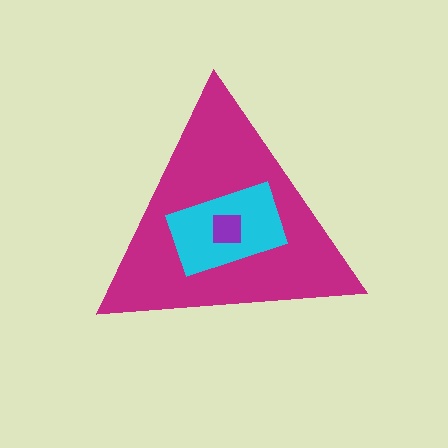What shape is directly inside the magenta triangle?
The cyan rectangle.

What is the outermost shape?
The magenta triangle.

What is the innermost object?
The purple square.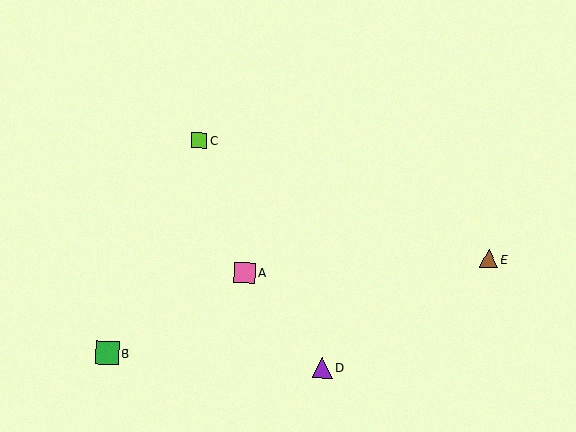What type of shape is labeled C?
Shape C is a lime square.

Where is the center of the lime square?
The center of the lime square is at (199, 140).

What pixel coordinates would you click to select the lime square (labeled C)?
Click at (199, 140) to select the lime square C.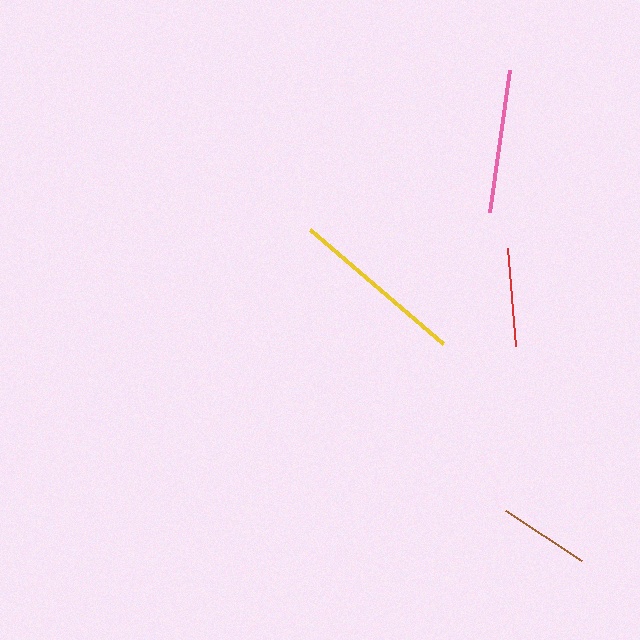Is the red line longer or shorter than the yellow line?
The yellow line is longer than the red line.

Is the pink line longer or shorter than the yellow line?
The yellow line is longer than the pink line.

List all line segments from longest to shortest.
From longest to shortest: yellow, pink, red, brown.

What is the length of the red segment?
The red segment is approximately 98 pixels long.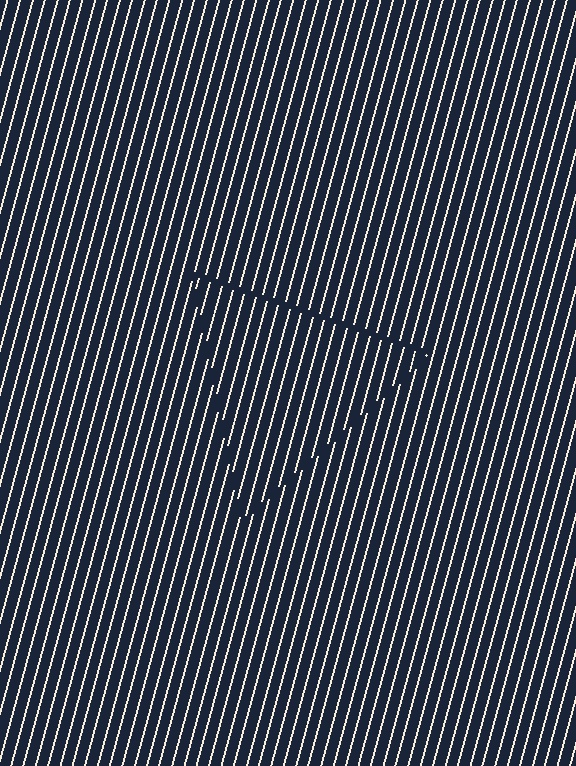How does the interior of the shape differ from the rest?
The interior of the shape contains the same grating, shifted by half a period — the contour is defined by the phase discontinuity where line-ends from the inner and outer gratings abut.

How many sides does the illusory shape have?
3 sides — the line-ends trace a triangle.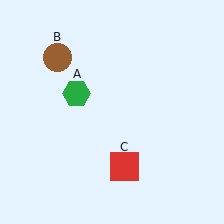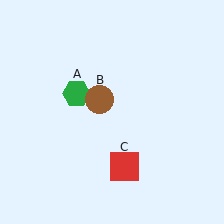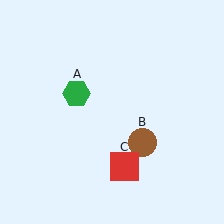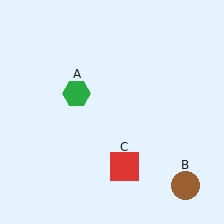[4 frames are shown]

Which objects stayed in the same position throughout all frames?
Green hexagon (object A) and red square (object C) remained stationary.